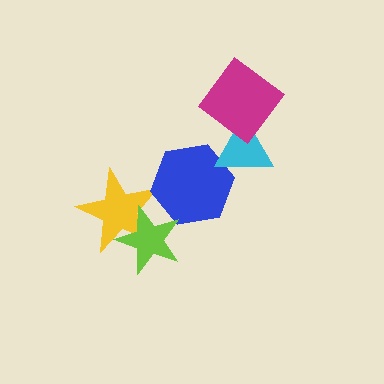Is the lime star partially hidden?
No, no other shape covers it.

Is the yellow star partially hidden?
Yes, it is partially covered by another shape.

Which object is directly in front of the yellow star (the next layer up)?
The blue hexagon is directly in front of the yellow star.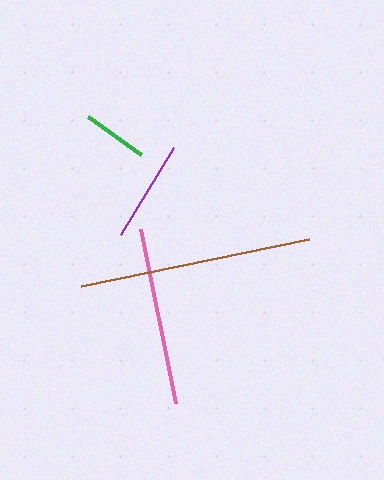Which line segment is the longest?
The brown line is the longest at approximately 232 pixels.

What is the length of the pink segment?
The pink segment is approximately 178 pixels long.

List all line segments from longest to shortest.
From longest to shortest: brown, pink, purple, green.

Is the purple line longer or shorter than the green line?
The purple line is longer than the green line.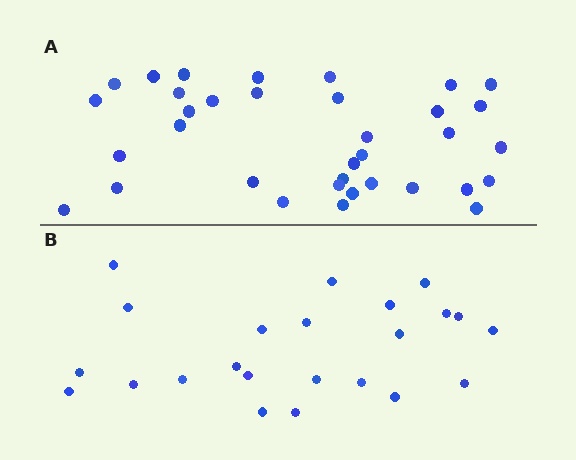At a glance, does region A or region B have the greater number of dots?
Region A (the top region) has more dots.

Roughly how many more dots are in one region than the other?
Region A has roughly 12 or so more dots than region B.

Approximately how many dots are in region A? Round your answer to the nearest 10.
About 40 dots. (The exact count is 35, which rounds to 40.)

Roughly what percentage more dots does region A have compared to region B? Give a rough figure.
About 50% more.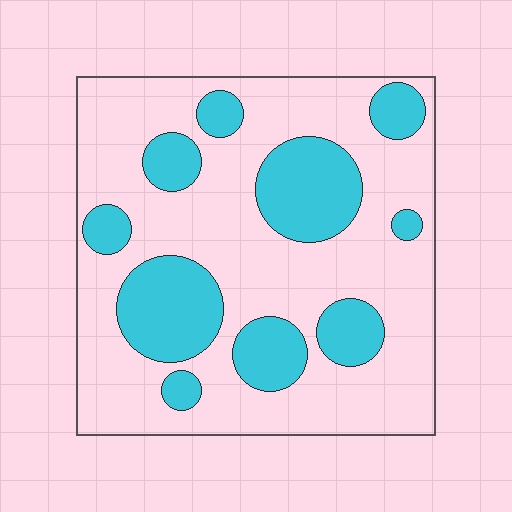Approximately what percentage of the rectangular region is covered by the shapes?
Approximately 30%.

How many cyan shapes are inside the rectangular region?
10.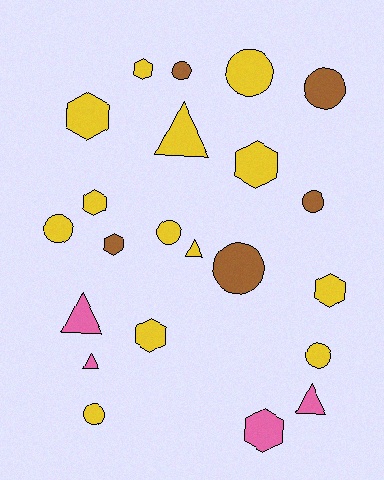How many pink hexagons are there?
There is 1 pink hexagon.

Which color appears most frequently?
Yellow, with 13 objects.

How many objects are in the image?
There are 22 objects.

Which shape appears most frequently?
Circle, with 9 objects.